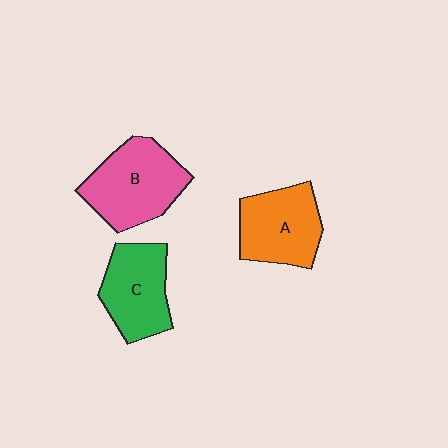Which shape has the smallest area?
Shape C (green).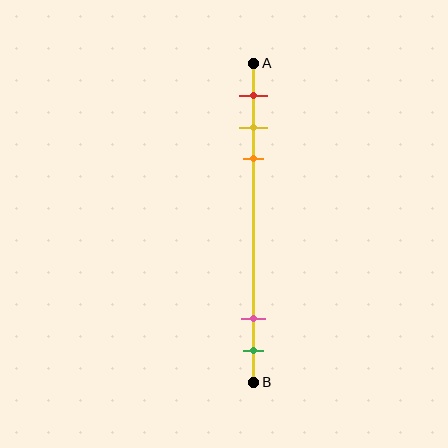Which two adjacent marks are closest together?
The yellow and orange marks are the closest adjacent pair.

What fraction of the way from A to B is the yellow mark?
The yellow mark is approximately 20% (0.2) of the way from A to B.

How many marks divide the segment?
There are 5 marks dividing the segment.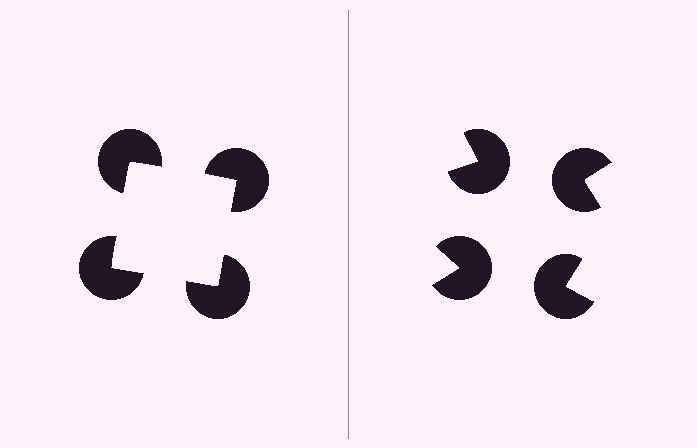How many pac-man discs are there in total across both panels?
8 — 4 on each side.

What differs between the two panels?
The pac-man discs are positioned identically on both sides; only the wedge orientations differ. On the left they align to a square; on the right they are misaligned.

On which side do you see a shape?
An illusory square appears on the left side. On the right side the wedge cuts are rotated, so no coherent shape forms.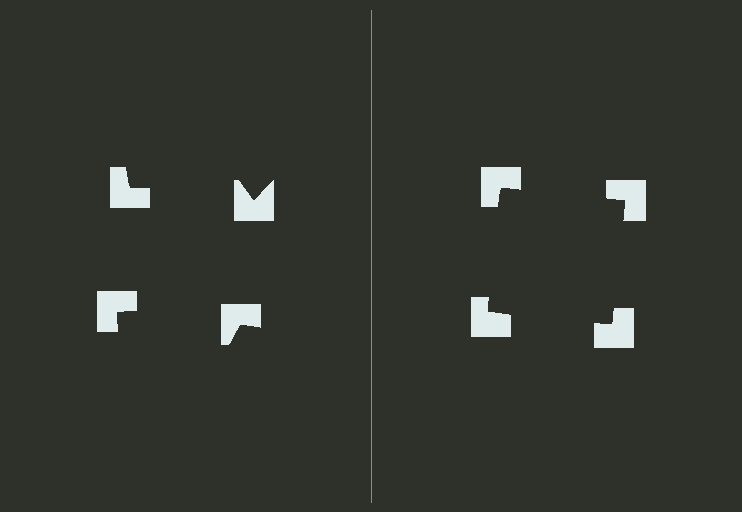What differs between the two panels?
The notched squares are positioned identically on both sides; only the wedge orientations differ. On the right they align to a square; on the left they are misaligned.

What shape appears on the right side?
An illusory square.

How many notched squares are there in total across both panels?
8 — 4 on each side.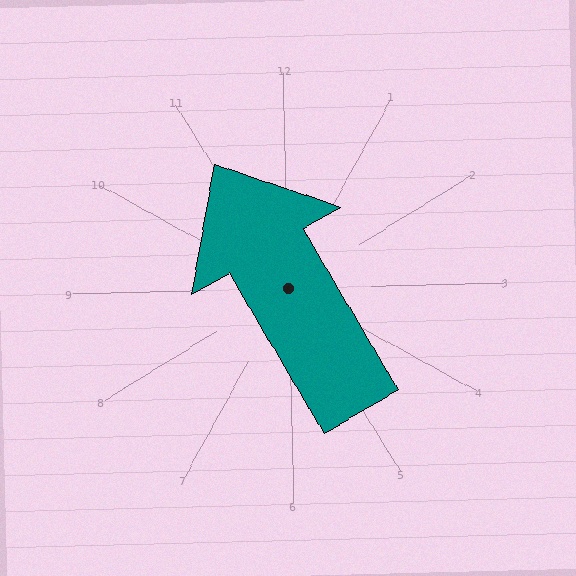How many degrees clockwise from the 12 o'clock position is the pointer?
Approximately 331 degrees.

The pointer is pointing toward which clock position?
Roughly 11 o'clock.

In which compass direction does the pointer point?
Northwest.